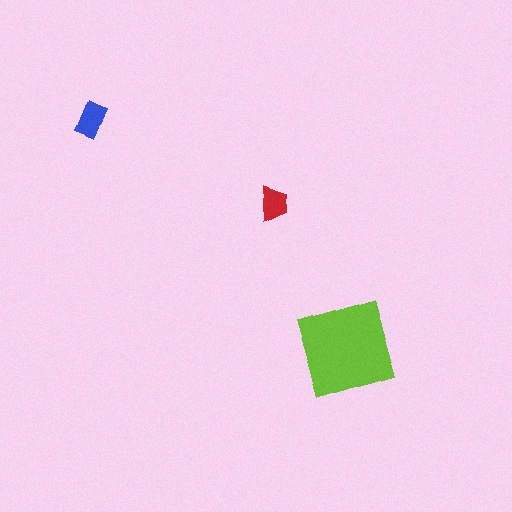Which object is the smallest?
The red trapezoid.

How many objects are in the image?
There are 3 objects in the image.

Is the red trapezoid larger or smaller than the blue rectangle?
Smaller.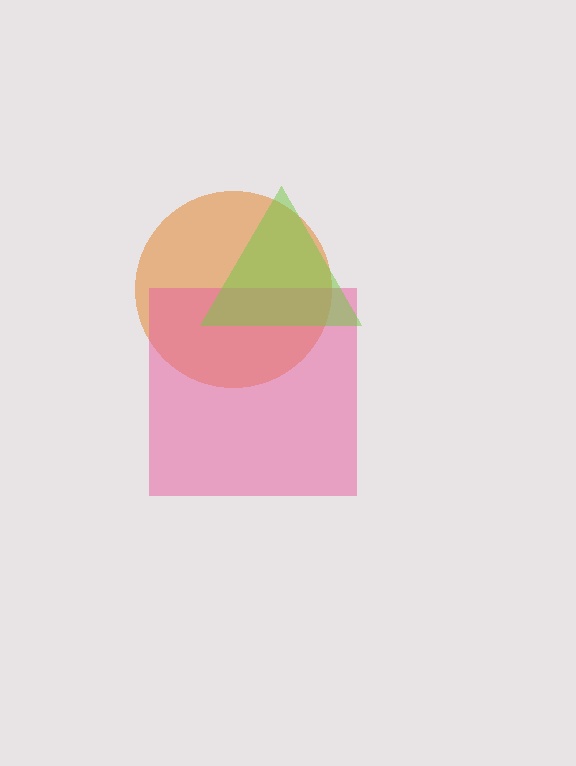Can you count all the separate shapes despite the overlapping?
Yes, there are 3 separate shapes.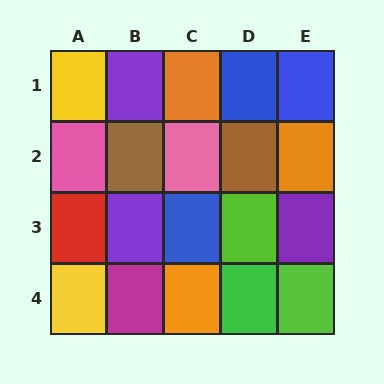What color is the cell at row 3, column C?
Blue.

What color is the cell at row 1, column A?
Yellow.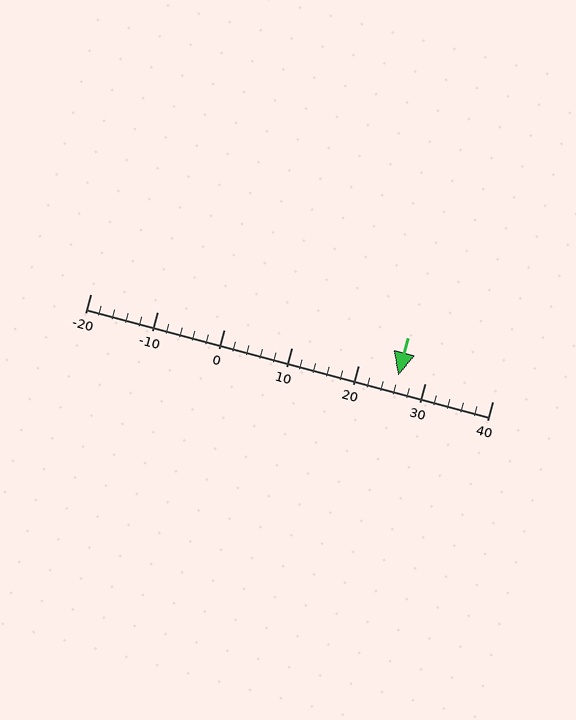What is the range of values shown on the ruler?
The ruler shows values from -20 to 40.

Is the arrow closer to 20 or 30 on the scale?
The arrow is closer to 30.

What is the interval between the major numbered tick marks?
The major tick marks are spaced 10 units apart.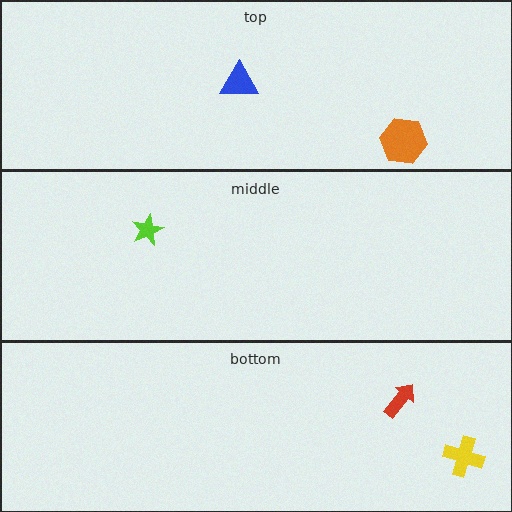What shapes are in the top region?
The orange hexagon, the blue triangle.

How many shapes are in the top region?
2.